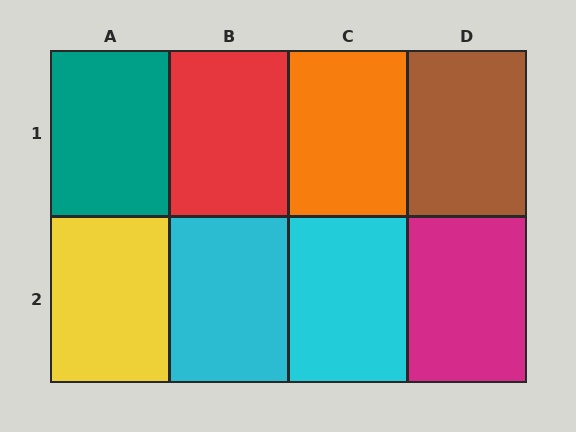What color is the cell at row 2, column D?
Magenta.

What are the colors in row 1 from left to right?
Teal, red, orange, brown.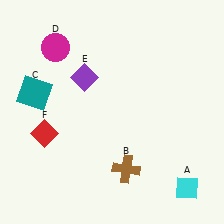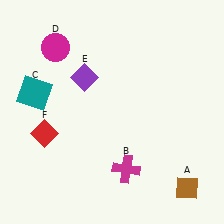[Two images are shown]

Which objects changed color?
A changed from cyan to brown. B changed from brown to magenta.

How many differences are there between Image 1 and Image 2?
There are 2 differences between the two images.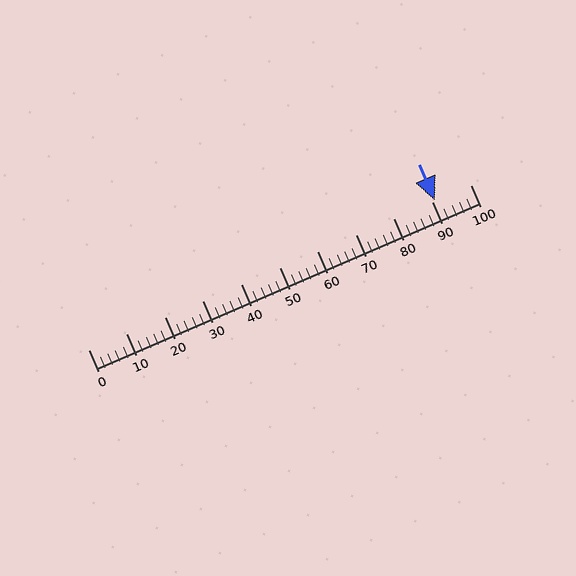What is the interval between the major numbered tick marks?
The major tick marks are spaced 10 units apart.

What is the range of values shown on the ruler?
The ruler shows values from 0 to 100.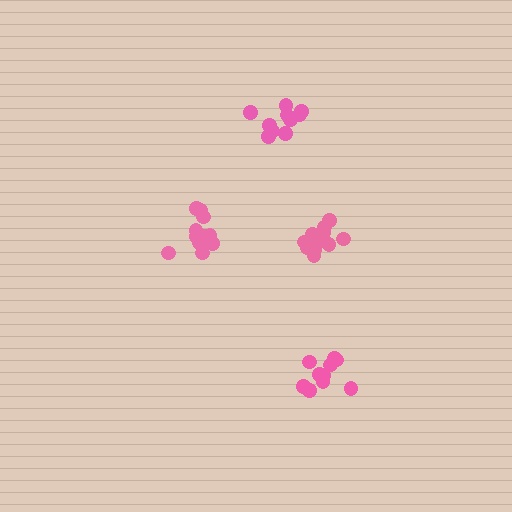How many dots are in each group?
Group 1: 11 dots, Group 2: 10 dots, Group 3: 10 dots, Group 4: 16 dots (47 total).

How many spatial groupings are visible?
There are 4 spatial groupings.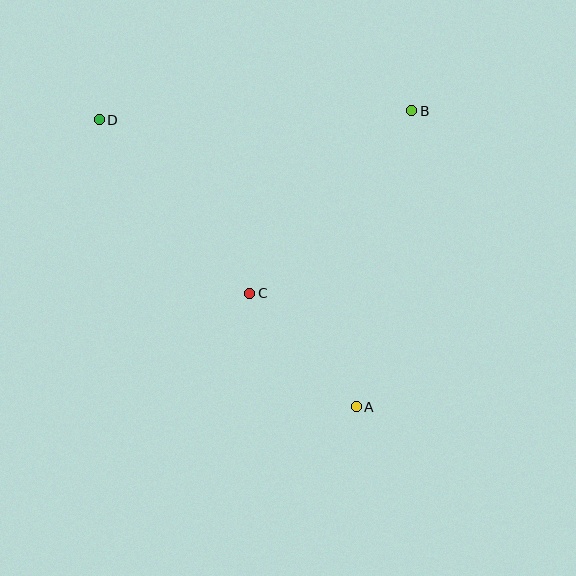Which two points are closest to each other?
Points A and C are closest to each other.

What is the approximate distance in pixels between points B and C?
The distance between B and C is approximately 244 pixels.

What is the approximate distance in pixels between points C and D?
The distance between C and D is approximately 230 pixels.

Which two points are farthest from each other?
Points A and D are farthest from each other.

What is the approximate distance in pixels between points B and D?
The distance between B and D is approximately 313 pixels.